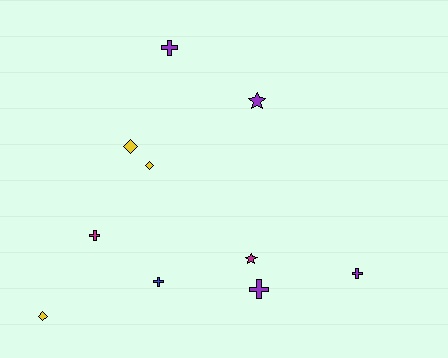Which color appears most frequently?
Purple, with 4 objects.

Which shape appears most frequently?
Cross, with 5 objects.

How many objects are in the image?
There are 10 objects.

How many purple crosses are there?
There are 3 purple crosses.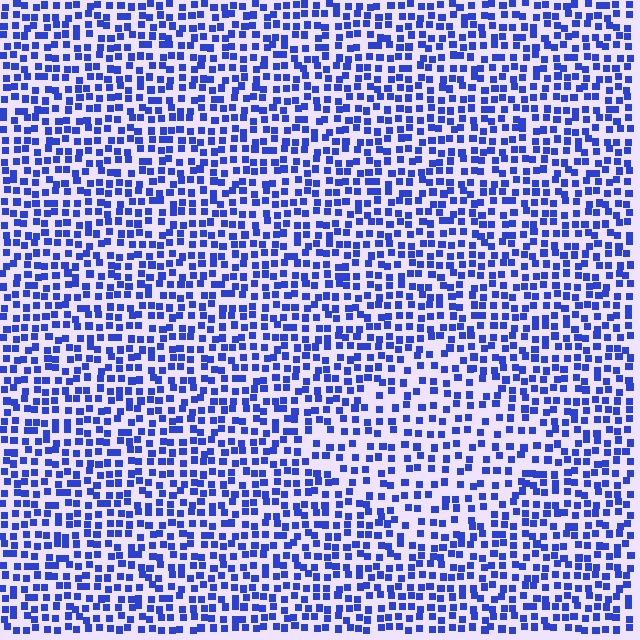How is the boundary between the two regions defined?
The boundary is defined by a change in element density (approximately 1.5x ratio). All elements are the same color, size, and shape.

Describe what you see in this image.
The image contains small blue elements arranged at two different densities. A diamond-shaped region is visible where the elements are less densely packed than the surrounding area.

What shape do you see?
I see a diamond.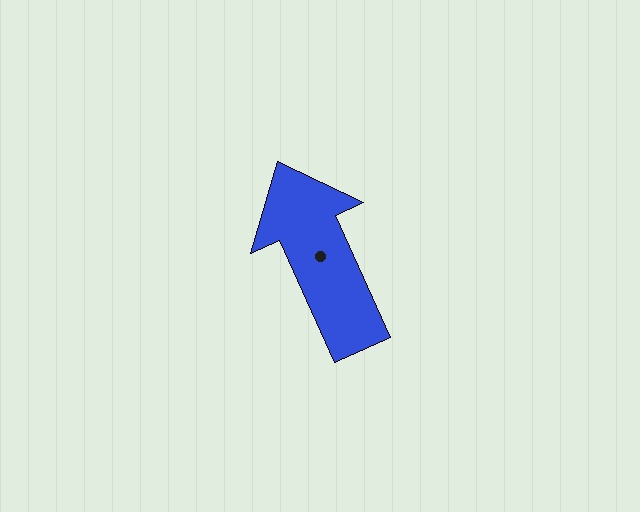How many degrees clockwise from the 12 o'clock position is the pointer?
Approximately 336 degrees.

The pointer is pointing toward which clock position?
Roughly 11 o'clock.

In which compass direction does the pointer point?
Northwest.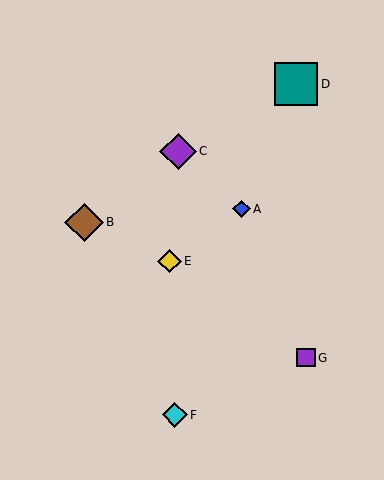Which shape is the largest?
The teal square (labeled D) is the largest.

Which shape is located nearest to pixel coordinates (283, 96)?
The teal square (labeled D) at (296, 84) is nearest to that location.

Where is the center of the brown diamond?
The center of the brown diamond is at (84, 222).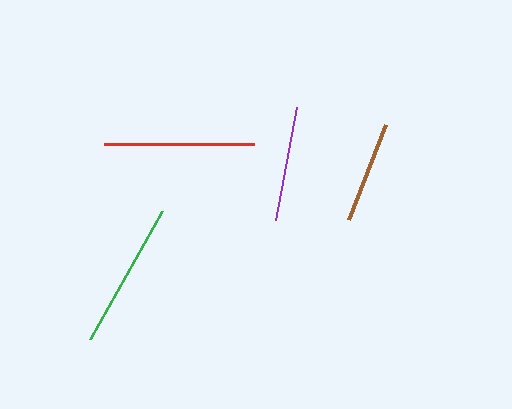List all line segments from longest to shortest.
From longest to shortest: red, green, purple, brown.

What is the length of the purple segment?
The purple segment is approximately 114 pixels long.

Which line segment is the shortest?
The brown line is the shortest at approximately 102 pixels.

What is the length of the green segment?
The green segment is approximately 147 pixels long.